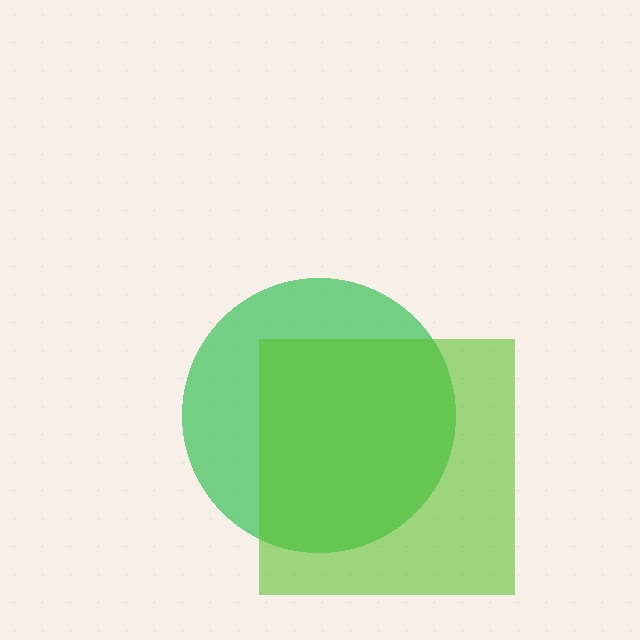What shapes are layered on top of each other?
The layered shapes are: a green circle, a lime square.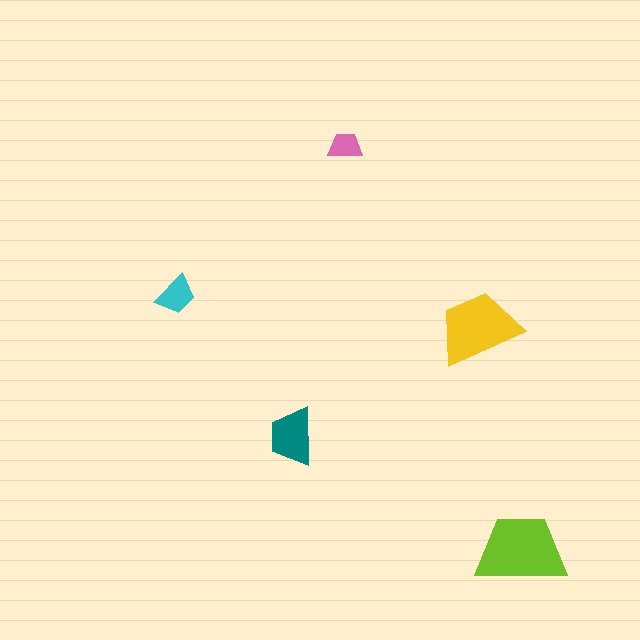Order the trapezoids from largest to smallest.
the lime one, the yellow one, the teal one, the cyan one, the pink one.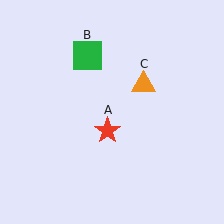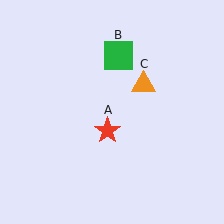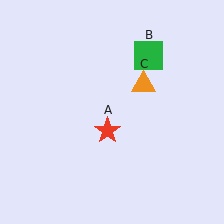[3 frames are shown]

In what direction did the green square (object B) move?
The green square (object B) moved right.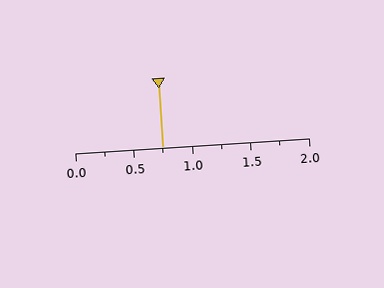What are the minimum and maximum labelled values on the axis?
The axis runs from 0.0 to 2.0.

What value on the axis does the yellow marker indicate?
The marker indicates approximately 0.75.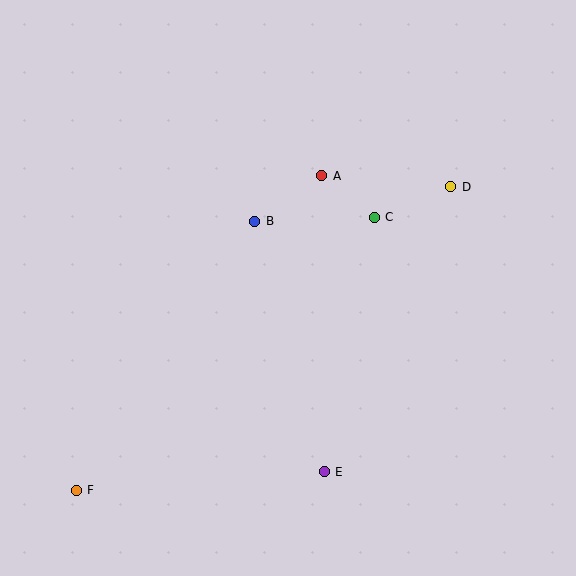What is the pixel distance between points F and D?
The distance between F and D is 482 pixels.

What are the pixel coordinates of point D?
Point D is at (451, 187).